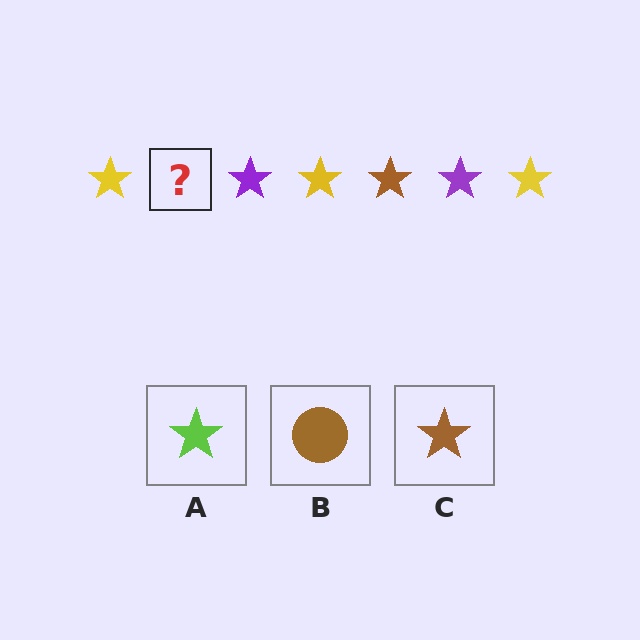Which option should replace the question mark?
Option C.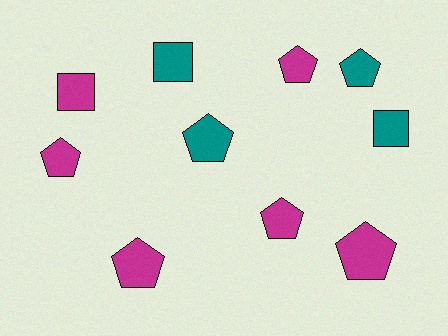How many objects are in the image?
There are 10 objects.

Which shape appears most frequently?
Pentagon, with 7 objects.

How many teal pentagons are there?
There are 2 teal pentagons.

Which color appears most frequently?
Magenta, with 6 objects.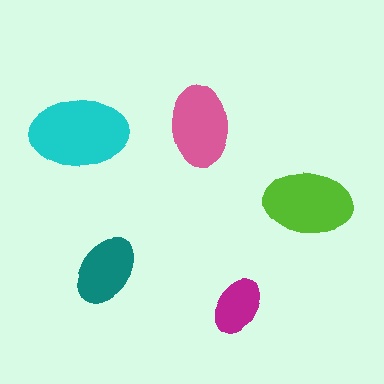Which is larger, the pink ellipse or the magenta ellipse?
The pink one.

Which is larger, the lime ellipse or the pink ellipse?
The lime one.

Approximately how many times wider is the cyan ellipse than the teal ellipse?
About 1.5 times wider.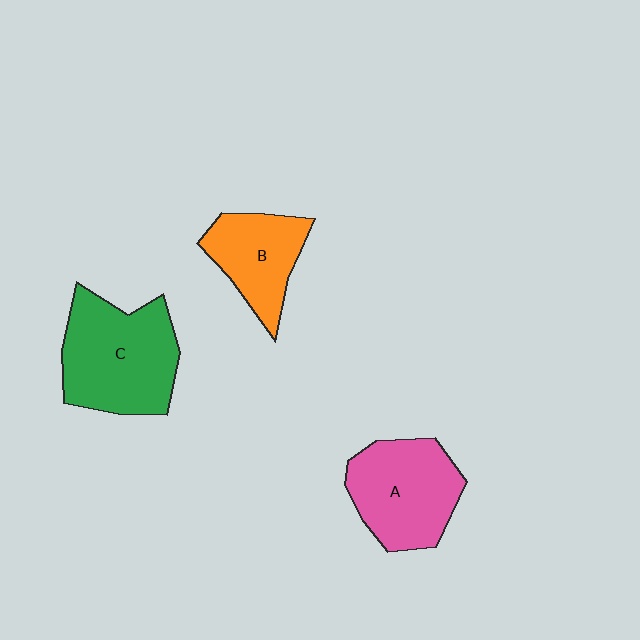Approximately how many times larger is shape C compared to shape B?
Approximately 1.6 times.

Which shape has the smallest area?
Shape B (orange).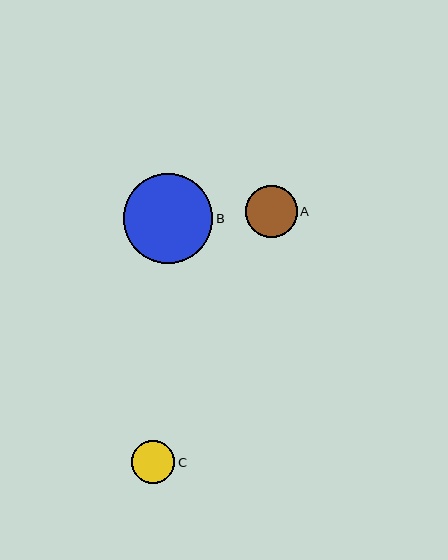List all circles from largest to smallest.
From largest to smallest: B, A, C.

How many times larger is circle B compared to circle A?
Circle B is approximately 1.7 times the size of circle A.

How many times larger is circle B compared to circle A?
Circle B is approximately 1.7 times the size of circle A.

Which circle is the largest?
Circle B is the largest with a size of approximately 90 pixels.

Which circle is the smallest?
Circle C is the smallest with a size of approximately 43 pixels.